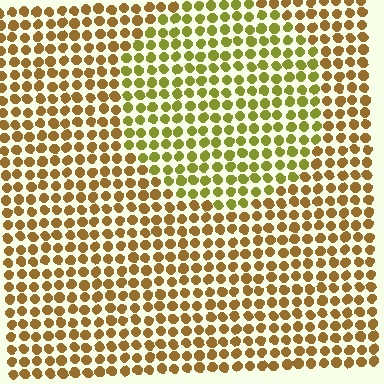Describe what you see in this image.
The image is filled with small brown elements in a uniform arrangement. A circle-shaped region is visible where the elements are tinted to a slightly different hue, forming a subtle color boundary.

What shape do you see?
I see a circle.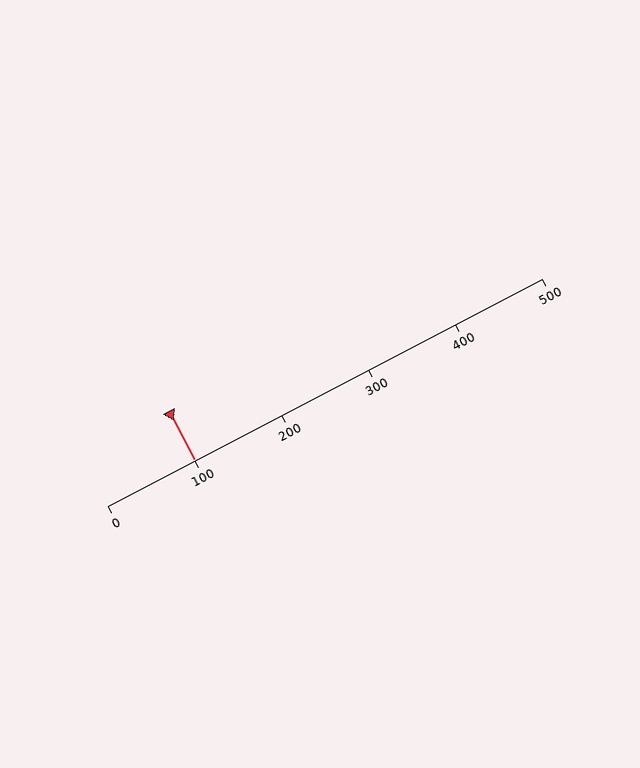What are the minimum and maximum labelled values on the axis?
The axis runs from 0 to 500.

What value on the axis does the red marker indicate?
The marker indicates approximately 100.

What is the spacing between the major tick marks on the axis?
The major ticks are spaced 100 apart.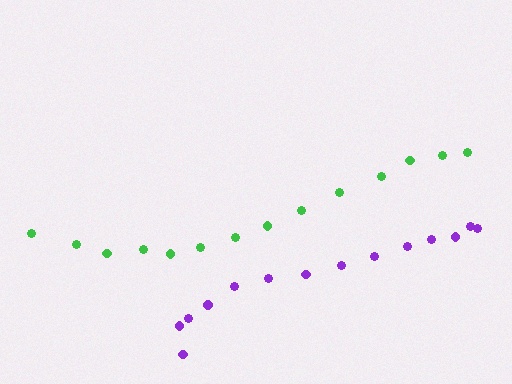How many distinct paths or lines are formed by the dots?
There are 2 distinct paths.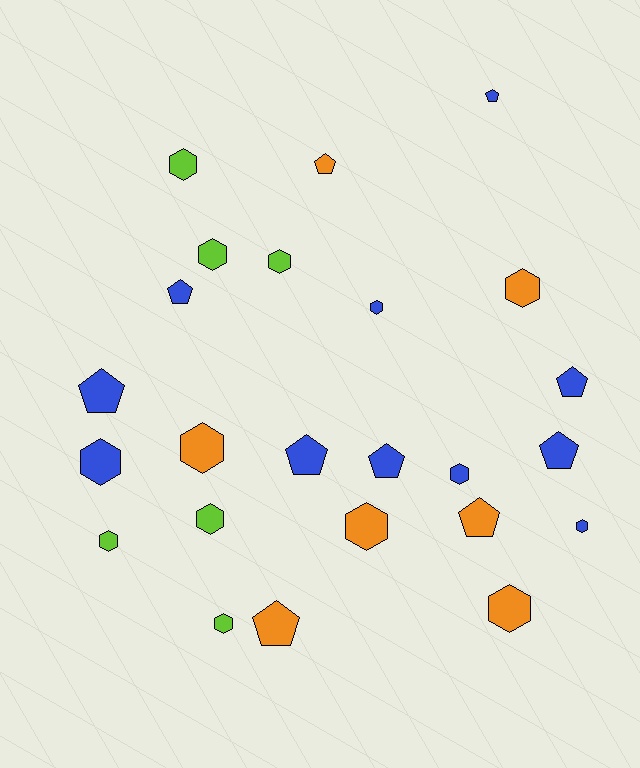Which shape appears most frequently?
Hexagon, with 14 objects.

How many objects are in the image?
There are 24 objects.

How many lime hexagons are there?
There are 6 lime hexagons.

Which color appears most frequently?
Blue, with 11 objects.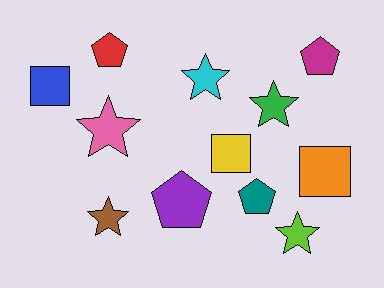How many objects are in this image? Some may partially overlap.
There are 12 objects.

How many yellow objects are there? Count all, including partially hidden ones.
There is 1 yellow object.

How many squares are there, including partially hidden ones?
There are 3 squares.